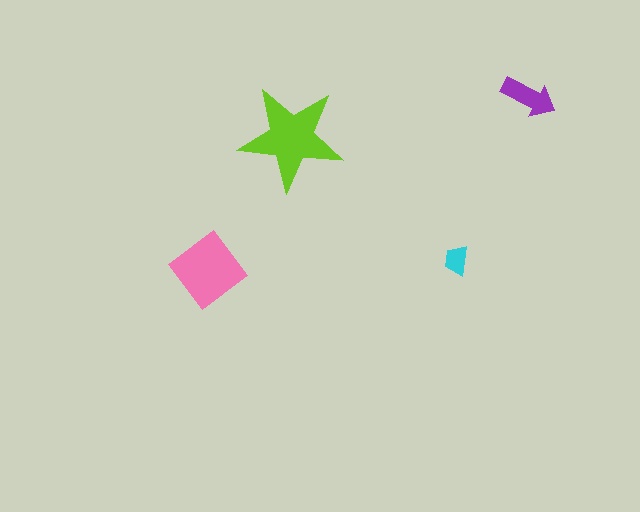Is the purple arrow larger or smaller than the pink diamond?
Smaller.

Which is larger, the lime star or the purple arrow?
The lime star.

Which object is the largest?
The lime star.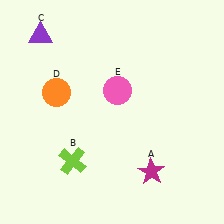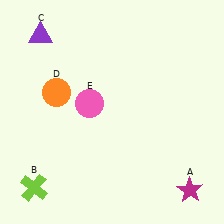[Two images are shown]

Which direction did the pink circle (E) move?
The pink circle (E) moved left.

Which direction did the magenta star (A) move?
The magenta star (A) moved right.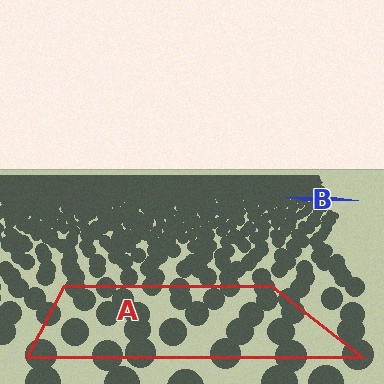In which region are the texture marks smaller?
The texture marks are smaller in region B, because it is farther away.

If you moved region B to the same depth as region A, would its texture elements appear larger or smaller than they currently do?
They would appear larger. At a closer depth, the same texture elements are projected at a bigger on-screen size.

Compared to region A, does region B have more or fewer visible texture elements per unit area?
Region B has more texture elements per unit area — they are packed more densely because it is farther away.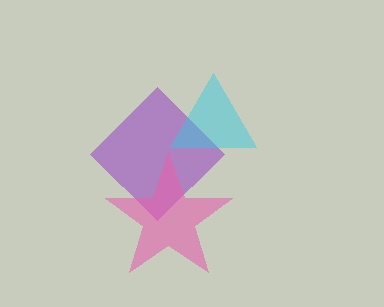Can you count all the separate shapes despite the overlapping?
Yes, there are 3 separate shapes.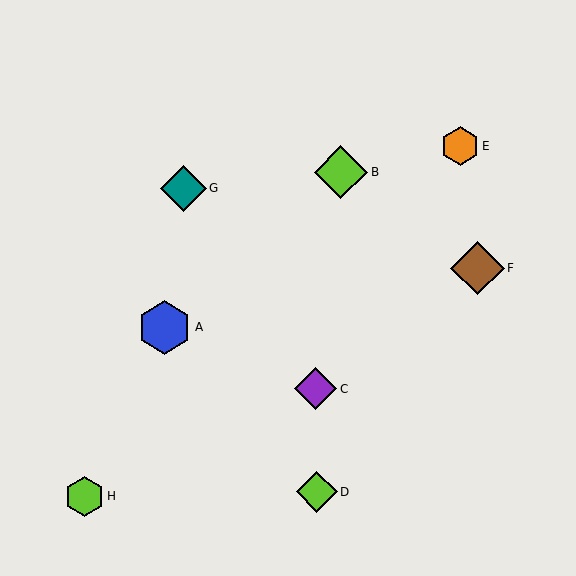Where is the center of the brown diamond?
The center of the brown diamond is at (478, 268).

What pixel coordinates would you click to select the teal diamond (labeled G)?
Click at (183, 188) to select the teal diamond G.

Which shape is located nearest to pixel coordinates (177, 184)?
The teal diamond (labeled G) at (183, 188) is nearest to that location.